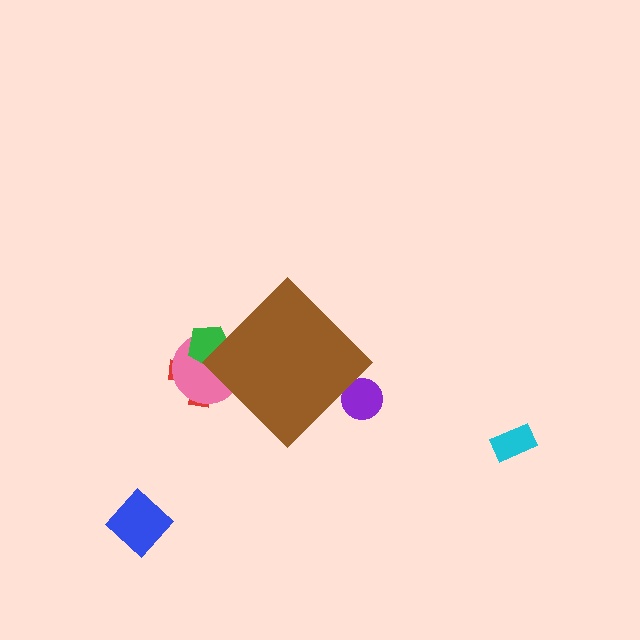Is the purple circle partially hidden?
Yes, the purple circle is partially hidden behind the brown diamond.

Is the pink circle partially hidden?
Yes, the pink circle is partially hidden behind the brown diamond.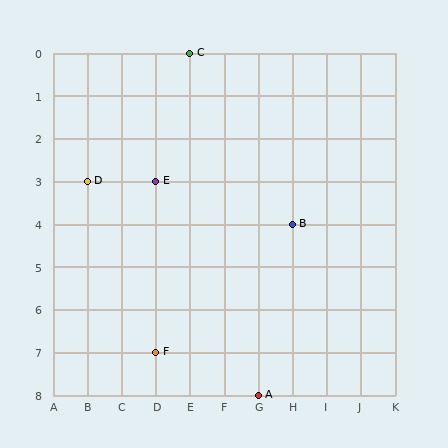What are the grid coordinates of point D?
Point D is at grid coordinates (B, 3).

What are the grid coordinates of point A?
Point A is at grid coordinates (G, 8).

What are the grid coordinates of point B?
Point B is at grid coordinates (H, 4).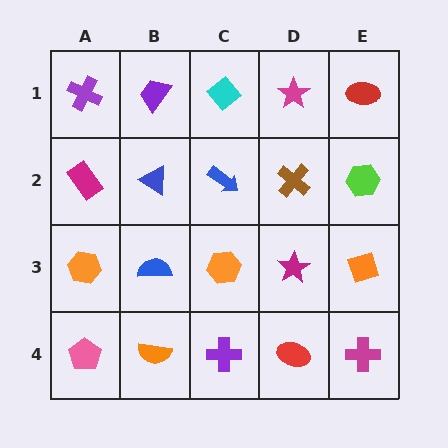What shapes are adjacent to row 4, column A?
An orange hexagon (row 3, column A), an orange semicircle (row 4, column B).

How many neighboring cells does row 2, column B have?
4.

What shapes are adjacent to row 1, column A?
A magenta rectangle (row 2, column A), a purple trapezoid (row 1, column B).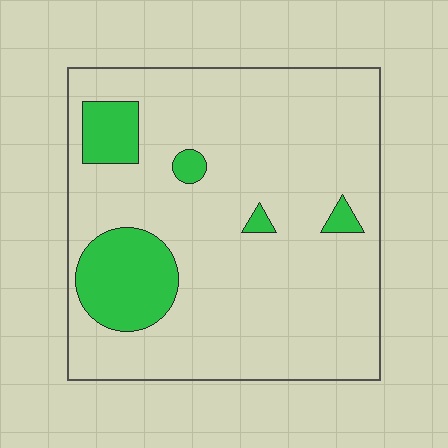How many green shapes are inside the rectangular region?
5.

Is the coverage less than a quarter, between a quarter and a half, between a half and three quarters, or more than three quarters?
Less than a quarter.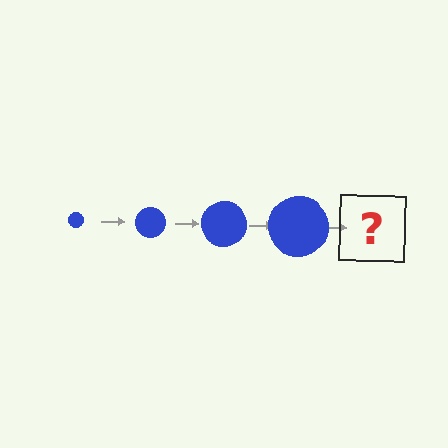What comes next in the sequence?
The next element should be a blue circle, larger than the previous one.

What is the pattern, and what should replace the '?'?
The pattern is that the circle gets progressively larger each step. The '?' should be a blue circle, larger than the previous one.